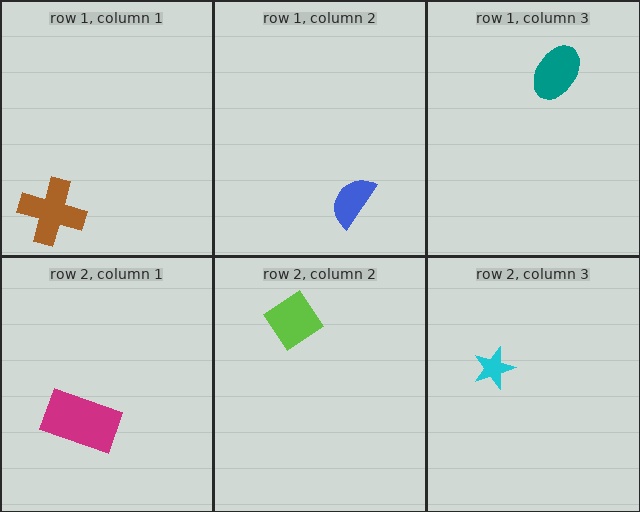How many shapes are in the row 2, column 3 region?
1.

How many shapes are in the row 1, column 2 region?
1.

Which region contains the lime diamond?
The row 2, column 2 region.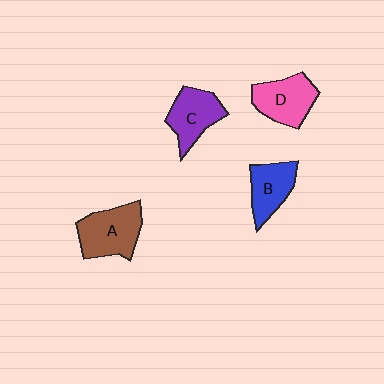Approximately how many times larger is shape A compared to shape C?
Approximately 1.2 times.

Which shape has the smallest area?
Shape B (blue).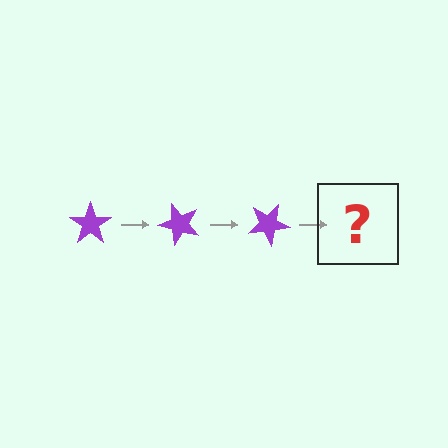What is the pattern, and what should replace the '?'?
The pattern is that the star rotates 50 degrees each step. The '?' should be a purple star rotated 150 degrees.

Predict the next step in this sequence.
The next step is a purple star rotated 150 degrees.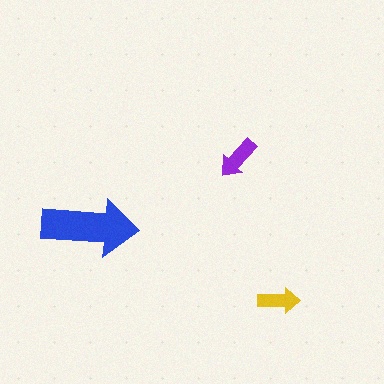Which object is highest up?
The purple arrow is topmost.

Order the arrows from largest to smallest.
the blue one, the purple one, the yellow one.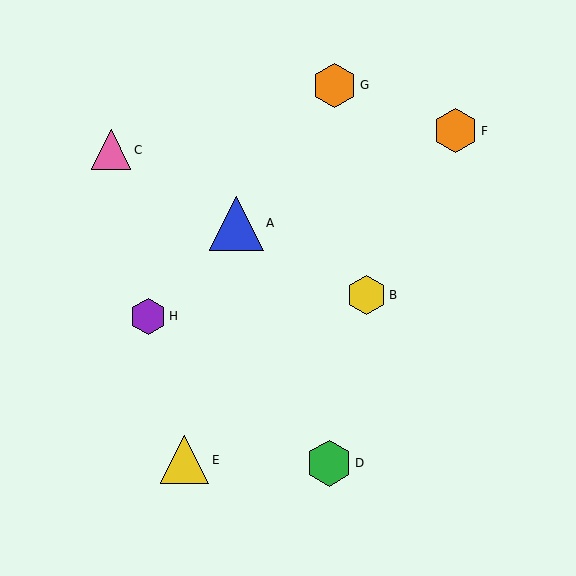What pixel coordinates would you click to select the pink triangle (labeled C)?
Click at (111, 150) to select the pink triangle C.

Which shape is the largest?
The blue triangle (labeled A) is the largest.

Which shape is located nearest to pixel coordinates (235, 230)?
The blue triangle (labeled A) at (236, 223) is nearest to that location.